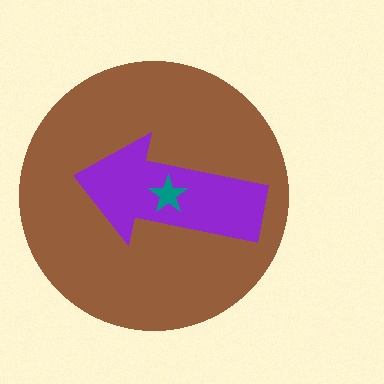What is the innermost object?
The teal star.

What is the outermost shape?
The brown circle.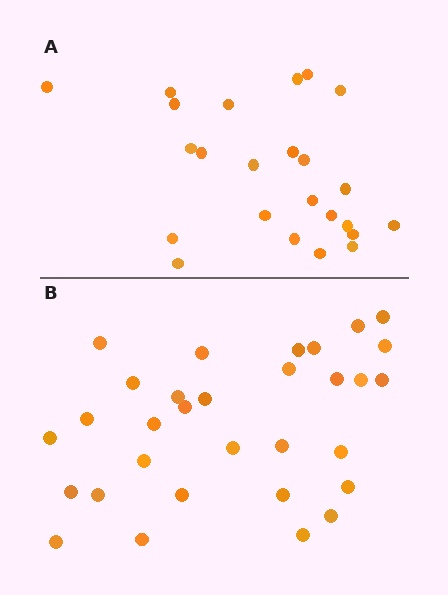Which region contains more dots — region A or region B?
Region B (the bottom region) has more dots.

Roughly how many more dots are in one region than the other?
Region B has roughly 8 or so more dots than region A.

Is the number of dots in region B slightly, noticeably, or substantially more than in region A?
Region B has noticeably more, but not dramatically so. The ratio is roughly 1.3 to 1.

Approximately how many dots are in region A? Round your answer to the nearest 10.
About 20 dots. (The exact count is 24, which rounds to 20.)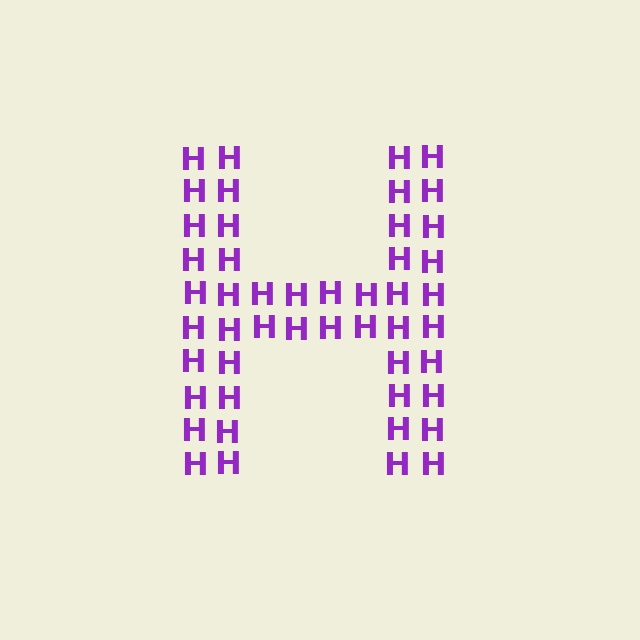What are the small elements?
The small elements are letter H's.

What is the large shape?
The large shape is the letter H.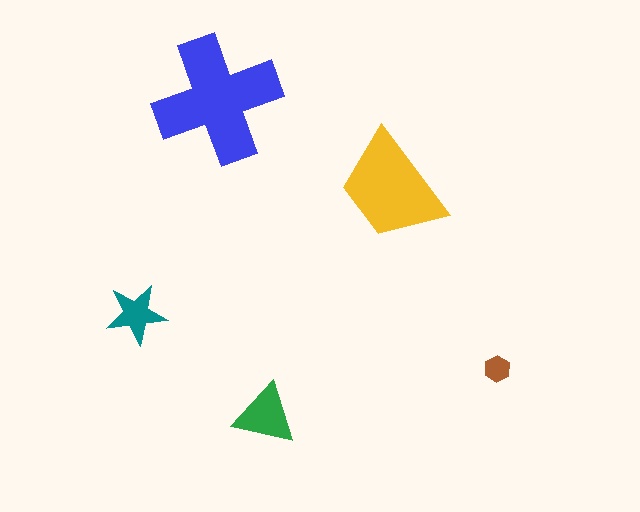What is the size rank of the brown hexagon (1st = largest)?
5th.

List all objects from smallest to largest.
The brown hexagon, the teal star, the green triangle, the yellow trapezoid, the blue cross.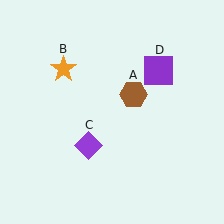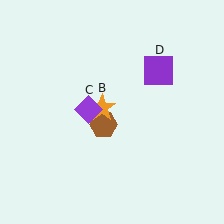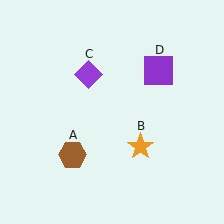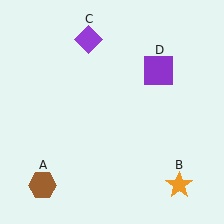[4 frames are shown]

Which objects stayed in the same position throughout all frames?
Purple square (object D) remained stationary.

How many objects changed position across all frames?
3 objects changed position: brown hexagon (object A), orange star (object B), purple diamond (object C).